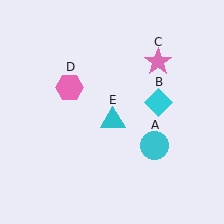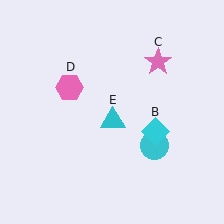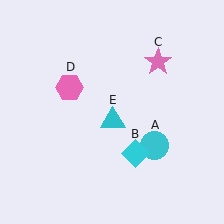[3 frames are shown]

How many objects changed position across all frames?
1 object changed position: cyan diamond (object B).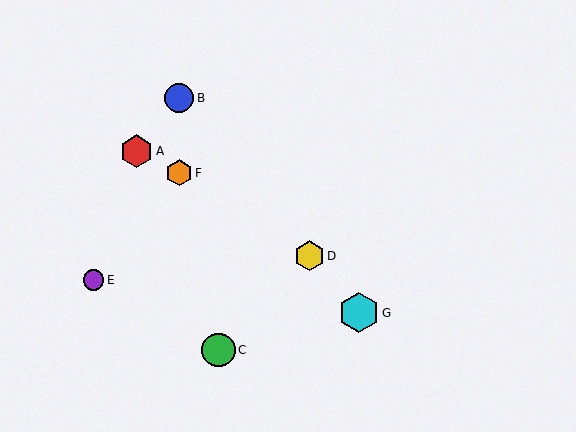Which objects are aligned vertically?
Objects B, F are aligned vertically.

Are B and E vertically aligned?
No, B is at x≈179 and E is at x≈93.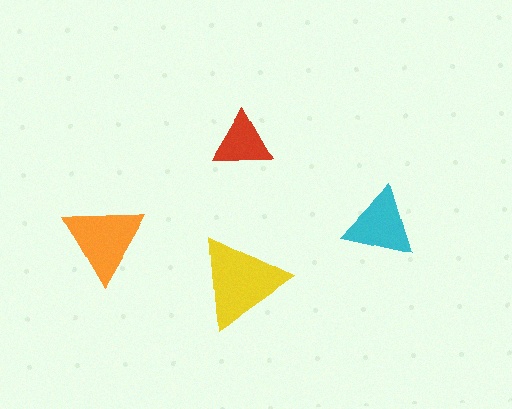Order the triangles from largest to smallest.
the yellow one, the orange one, the cyan one, the red one.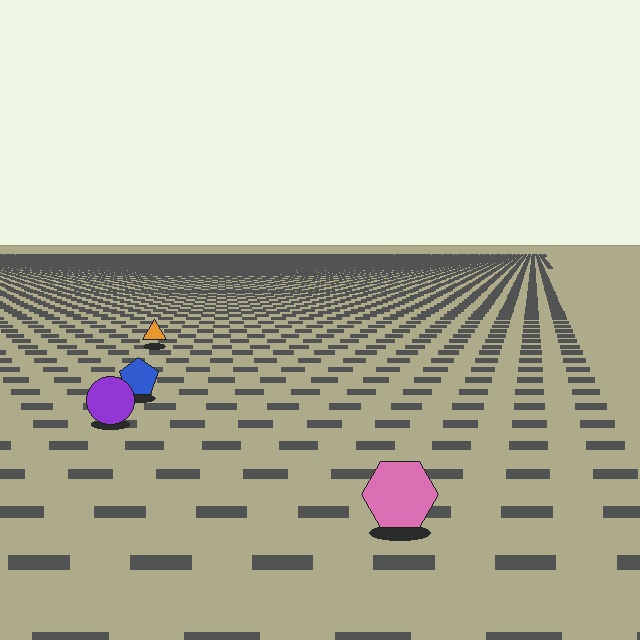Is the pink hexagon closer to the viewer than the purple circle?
Yes. The pink hexagon is closer — you can tell from the texture gradient: the ground texture is coarser near it.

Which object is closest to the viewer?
The pink hexagon is closest. The texture marks near it are larger and more spread out.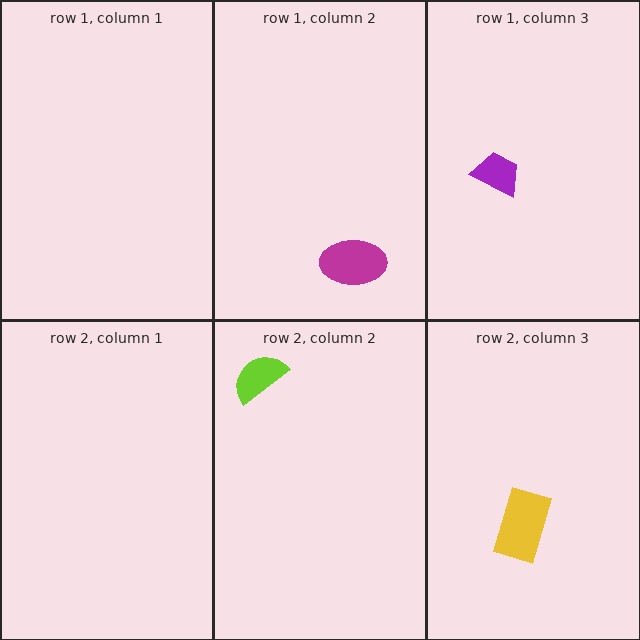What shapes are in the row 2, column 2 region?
The lime semicircle.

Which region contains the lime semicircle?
The row 2, column 2 region.